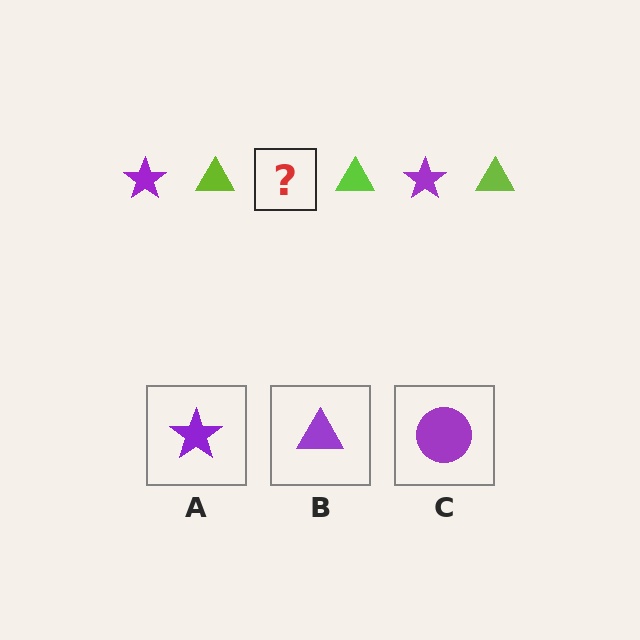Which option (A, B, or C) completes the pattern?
A.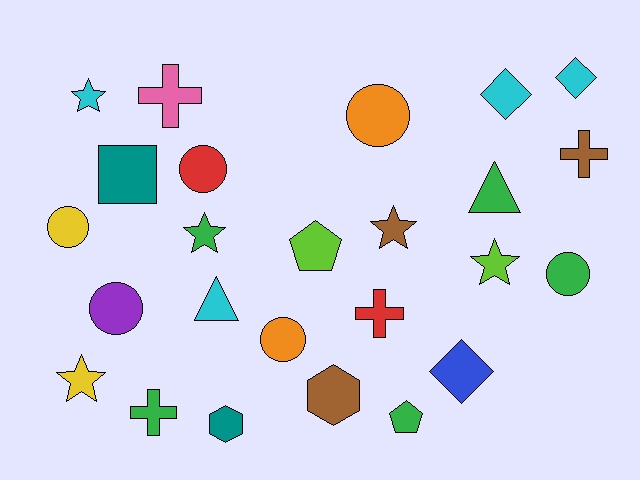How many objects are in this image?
There are 25 objects.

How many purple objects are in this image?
There is 1 purple object.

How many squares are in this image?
There is 1 square.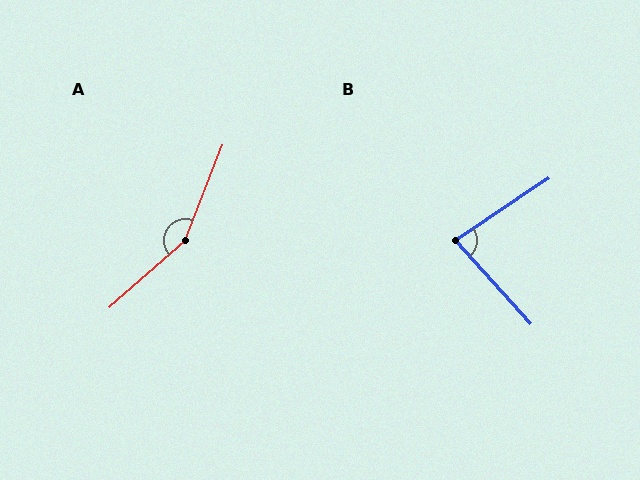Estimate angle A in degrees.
Approximately 153 degrees.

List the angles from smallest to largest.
B (82°), A (153°).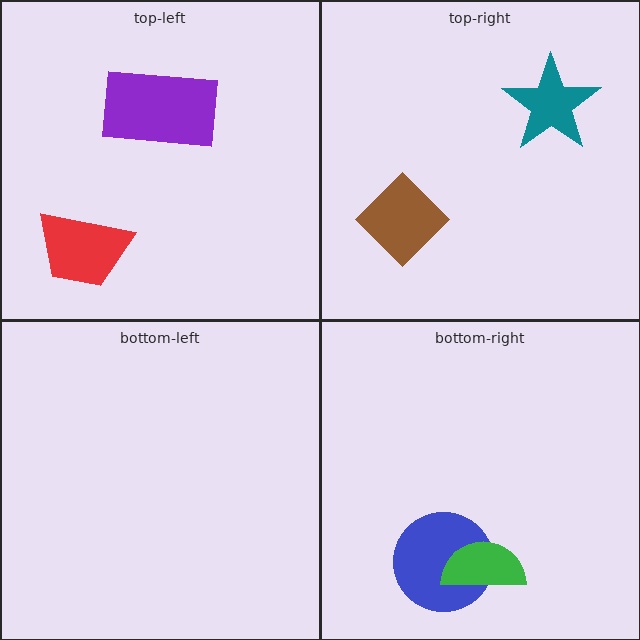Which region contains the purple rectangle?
The top-left region.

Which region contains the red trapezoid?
The top-left region.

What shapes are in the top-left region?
The purple rectangle, the red trapezoid.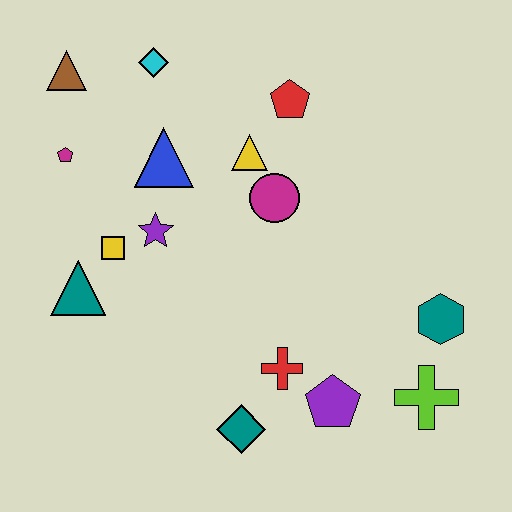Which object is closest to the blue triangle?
The purple star is closest to the blue triangle.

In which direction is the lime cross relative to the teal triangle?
The lime cross is to the right of the teal triangle.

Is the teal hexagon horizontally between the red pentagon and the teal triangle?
No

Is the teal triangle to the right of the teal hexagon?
No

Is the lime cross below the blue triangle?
Yes